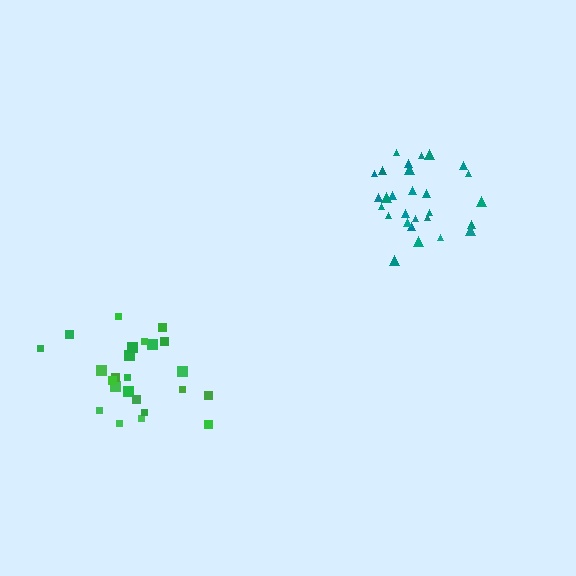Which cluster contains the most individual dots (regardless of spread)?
Teal (28).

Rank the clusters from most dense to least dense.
teal, green.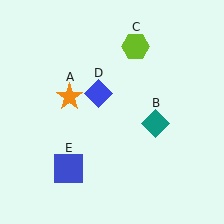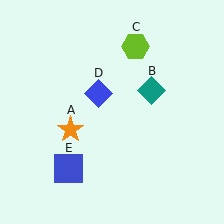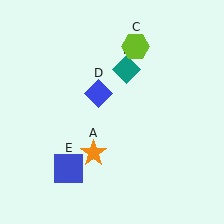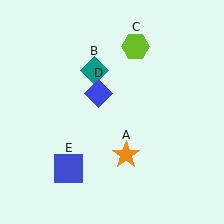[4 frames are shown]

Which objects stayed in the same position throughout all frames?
Lime hexagon (object C) and blue diamond (object D) and blue square (object E) remained stationary.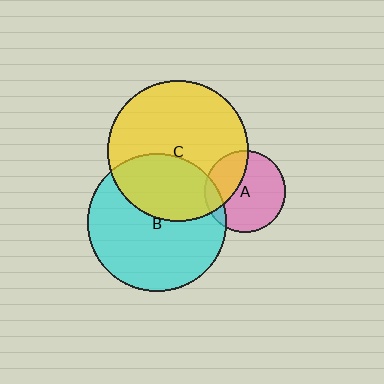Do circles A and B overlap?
Yes.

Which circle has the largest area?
Circle C (yellow).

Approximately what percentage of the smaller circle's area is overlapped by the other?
Approximately 10%.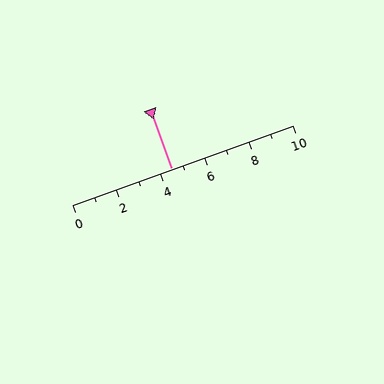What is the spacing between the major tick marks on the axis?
The major ticks are spaced 2 apart.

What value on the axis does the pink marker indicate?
The marker indicates approximately 4.5.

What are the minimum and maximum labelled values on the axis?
The axis runs from 0 to 10.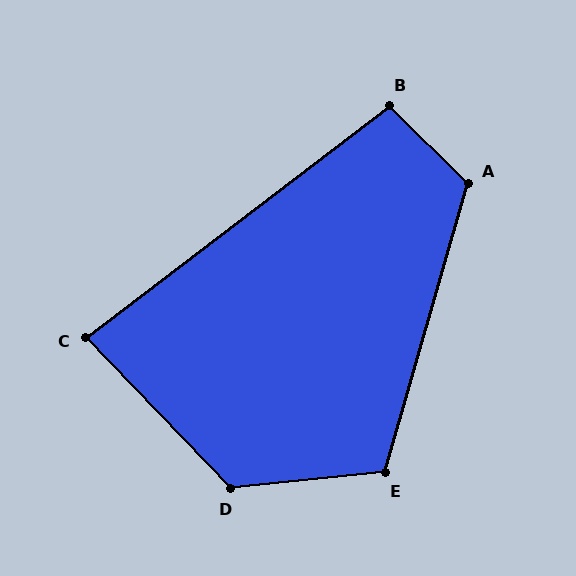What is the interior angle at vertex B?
Approximately 98 degrees (obtuse).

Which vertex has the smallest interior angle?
C, at approximately 83 degrees.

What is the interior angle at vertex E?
Approximately 112 degrees (obtuse).